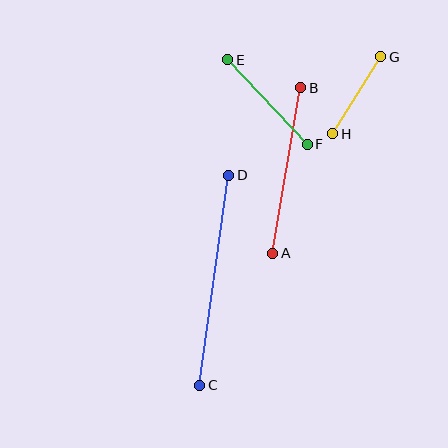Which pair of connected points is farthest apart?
Points C and D are farthest apart.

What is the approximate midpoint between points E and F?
The midpoint is at approximately (267, 102) pixels.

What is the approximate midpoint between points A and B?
The midpoint is at approximately (287, 171) pixels.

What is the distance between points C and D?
The distance is approximately 212 pixels.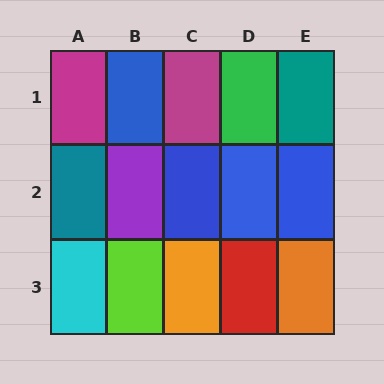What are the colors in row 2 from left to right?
Teal, purple, blue, blue, blue.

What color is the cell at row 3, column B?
Lime.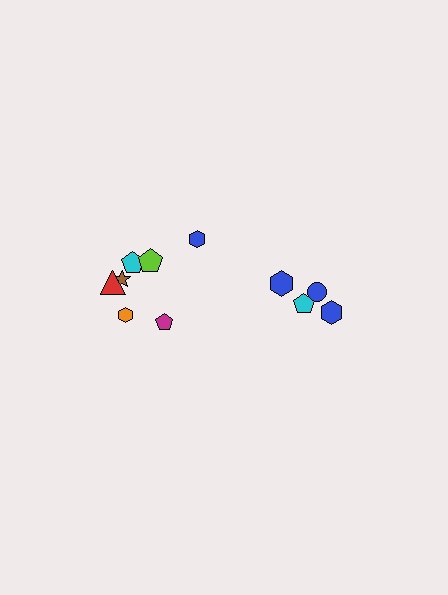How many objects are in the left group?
There are 7 objects.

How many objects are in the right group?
There are 4 objects.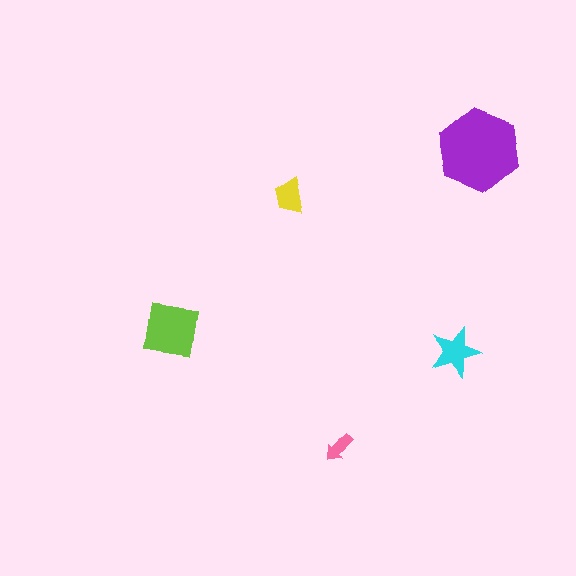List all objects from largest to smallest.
The purple hexagon, the lime square, the cyan star, the yellow trapezoid, the pink arrow.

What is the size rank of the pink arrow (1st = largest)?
5th.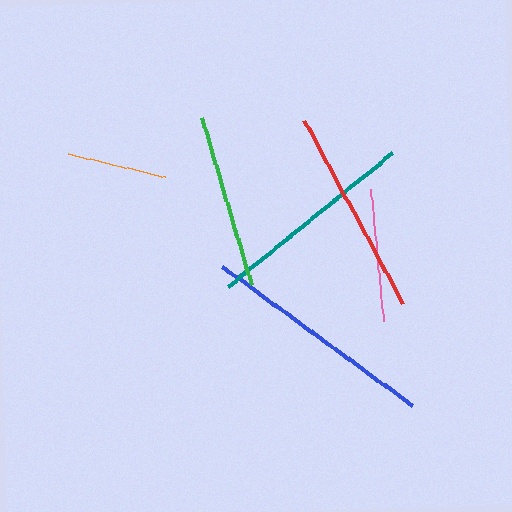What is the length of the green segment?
The green segment is approximately 175 pixels long.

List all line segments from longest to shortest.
From longest to shortest: blue, teal, red, green, pink, orange.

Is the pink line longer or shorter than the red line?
The red line is longer than the pink line.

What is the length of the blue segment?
The blue segment is approximately 236 pixels long.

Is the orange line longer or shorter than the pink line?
The pink line is longer than the orange line.